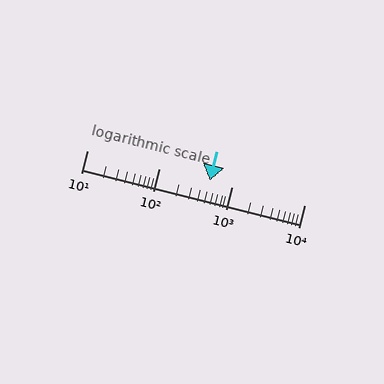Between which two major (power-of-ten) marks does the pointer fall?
The pointer is between 100 and 1000.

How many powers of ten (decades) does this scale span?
The scale spans 3 decades, from 10 to 10000.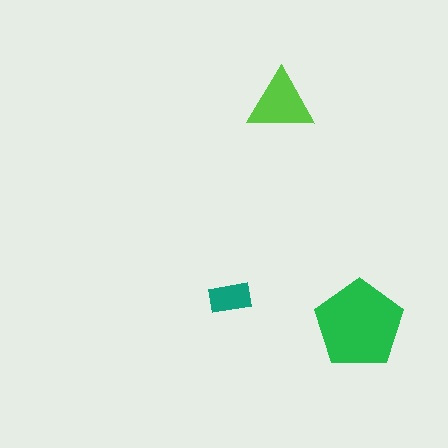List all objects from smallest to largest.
The teal rectangle, the lime triangle, the green pentagon.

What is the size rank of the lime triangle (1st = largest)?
2nd.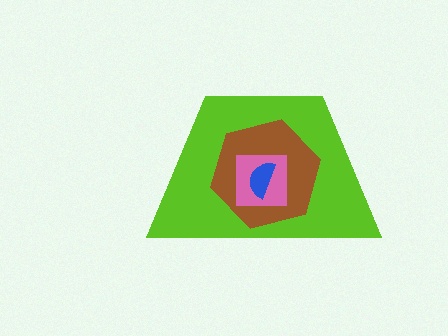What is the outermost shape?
The lime trapezoid.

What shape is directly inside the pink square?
The blue semicircle.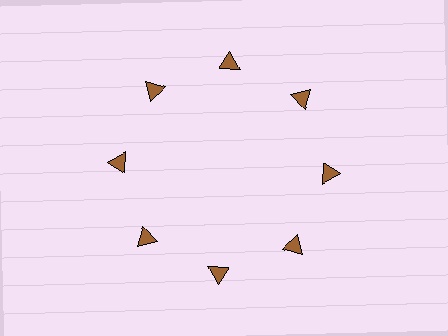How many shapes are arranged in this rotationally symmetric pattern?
There are 8 shapes, arranged in 8 groups of 1.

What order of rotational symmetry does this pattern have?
This pattern has 8-fold rotational symmetry.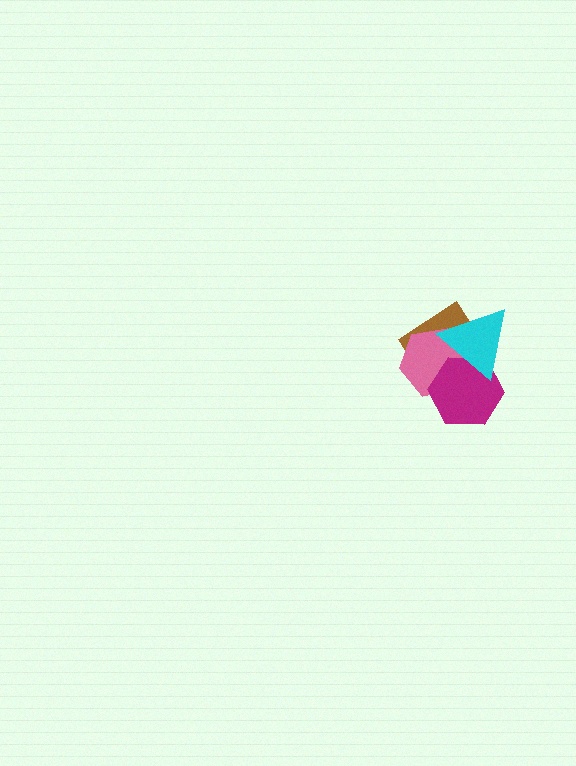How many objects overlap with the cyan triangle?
3 objects overlap with the cyan triangle.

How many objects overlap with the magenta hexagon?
3 objects overlap with the magenta hexagon.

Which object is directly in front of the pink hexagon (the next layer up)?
The magenta hexagon is directly in front of the pink hexagon.